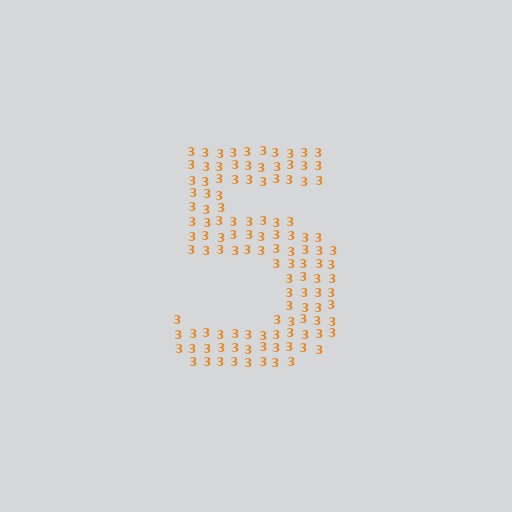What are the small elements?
The small elements are digit 3's.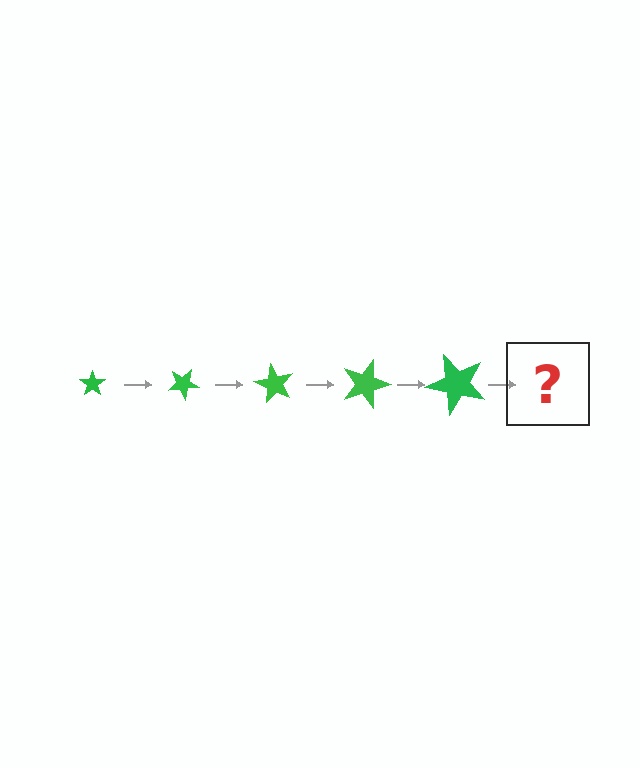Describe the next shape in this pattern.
It should be a star, larger than the previous one and rotated 150 degrees from the start.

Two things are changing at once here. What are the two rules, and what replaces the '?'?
The two rules are that the star grows larger each step and it rotates 30 degrees each step. The '?' should be a star, larger than the previous one and rotated 150 degrees from the start.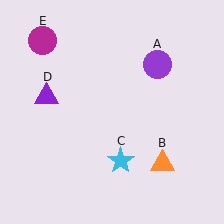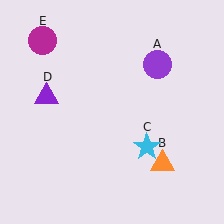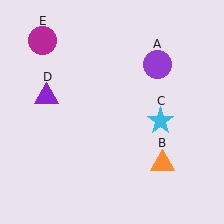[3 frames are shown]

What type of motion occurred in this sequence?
The cyan star (object C) rotated counterclockwise around the center of the scene.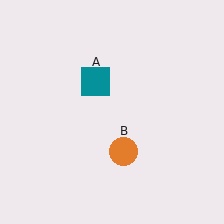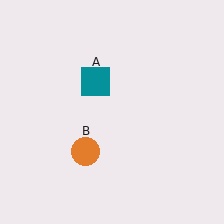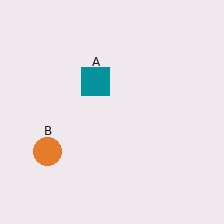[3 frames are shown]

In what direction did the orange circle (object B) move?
The orange circle (object B) moved left.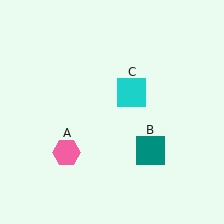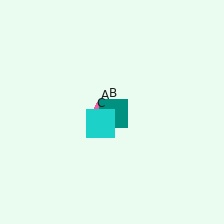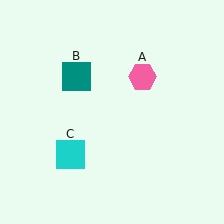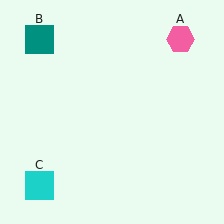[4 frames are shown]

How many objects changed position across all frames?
3 objects changed position: pink hexagon (object A), teal square (object B), cyan square (object C).